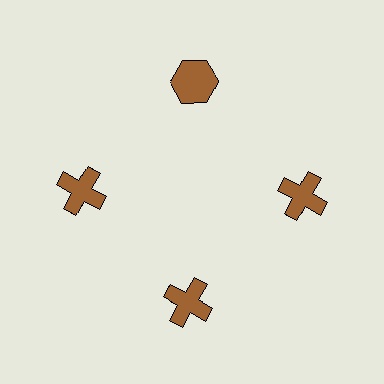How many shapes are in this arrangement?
There are 4 shapes arranged in a ring pattern.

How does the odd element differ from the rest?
It has a different shape: hexagon instead of cross.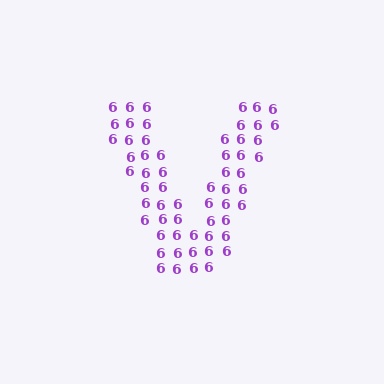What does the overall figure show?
The overall figure shows the letter V.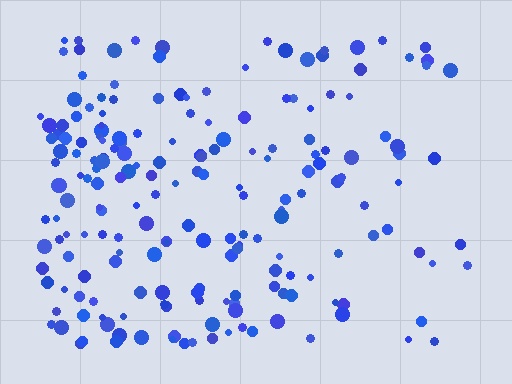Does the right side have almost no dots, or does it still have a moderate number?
Still a moderate number, just noticeably fewer than the left.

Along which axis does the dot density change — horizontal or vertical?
Horizontal.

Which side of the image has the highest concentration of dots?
The left.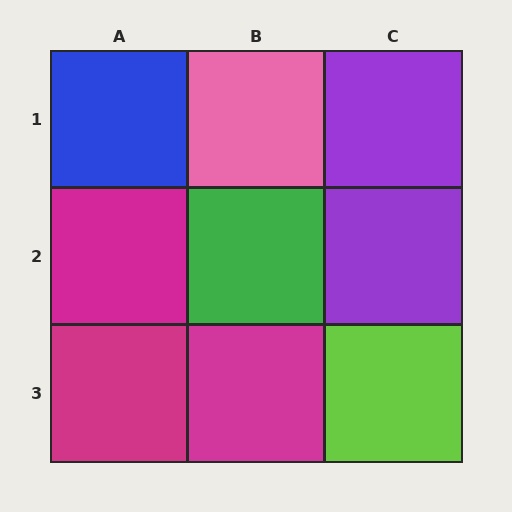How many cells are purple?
2 cells are purple.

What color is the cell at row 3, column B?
Magenta.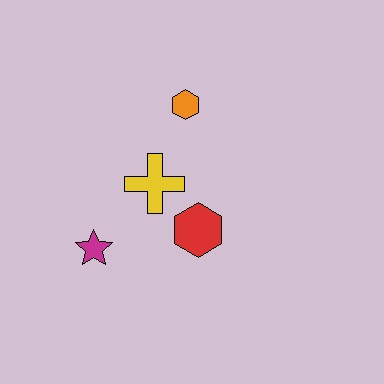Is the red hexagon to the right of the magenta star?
Yes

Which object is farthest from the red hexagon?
The orange hexagon is farthest from the red hexagon.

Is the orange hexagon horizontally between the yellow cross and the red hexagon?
Yes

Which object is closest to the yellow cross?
The red hexagon is closest to the yellow cross.